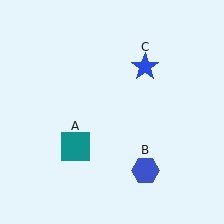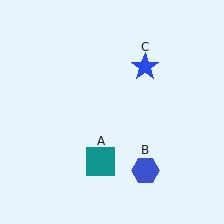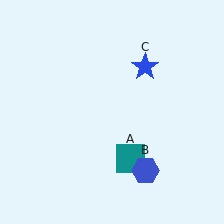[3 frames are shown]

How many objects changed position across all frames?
1 object changed position: teal square (object A).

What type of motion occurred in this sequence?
The teal square (object A) rotated counterclockwise around the center of the scene.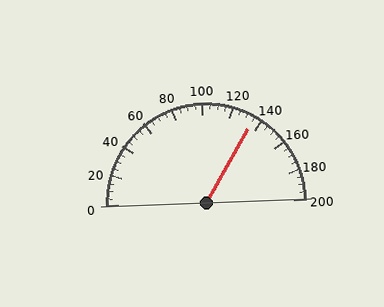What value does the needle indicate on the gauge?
The needle indicates approximately 135.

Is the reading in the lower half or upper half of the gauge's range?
The reading is in the upper half of the range (0 to 200).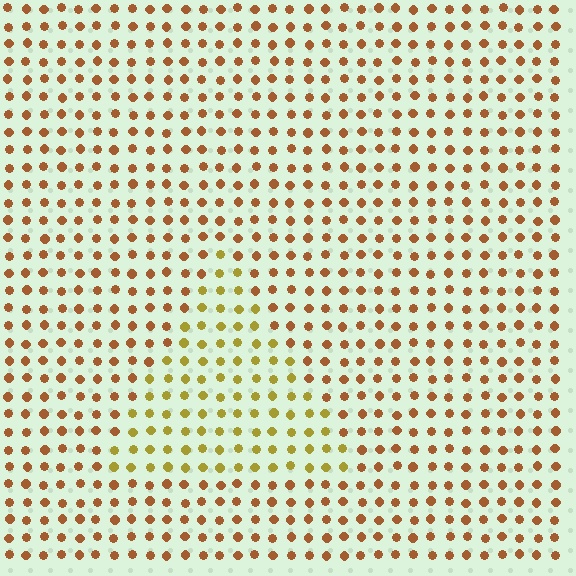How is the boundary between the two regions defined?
The boundary is defined purely by a slight shift in hue (about 33 degrees). Spacing, size, and orientation are identical on both sides.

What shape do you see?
I see a triangle.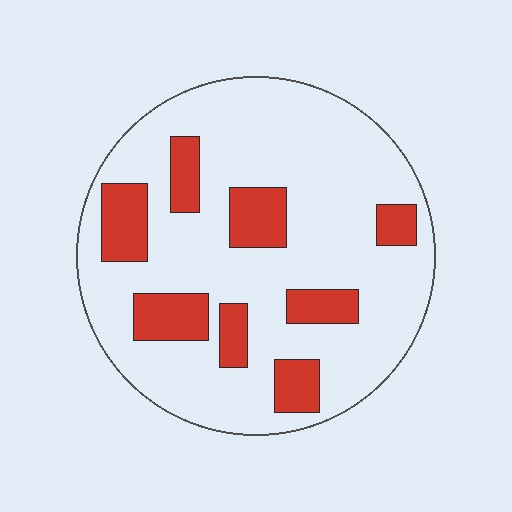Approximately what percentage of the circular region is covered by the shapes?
Approximately 20%.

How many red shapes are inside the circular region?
8.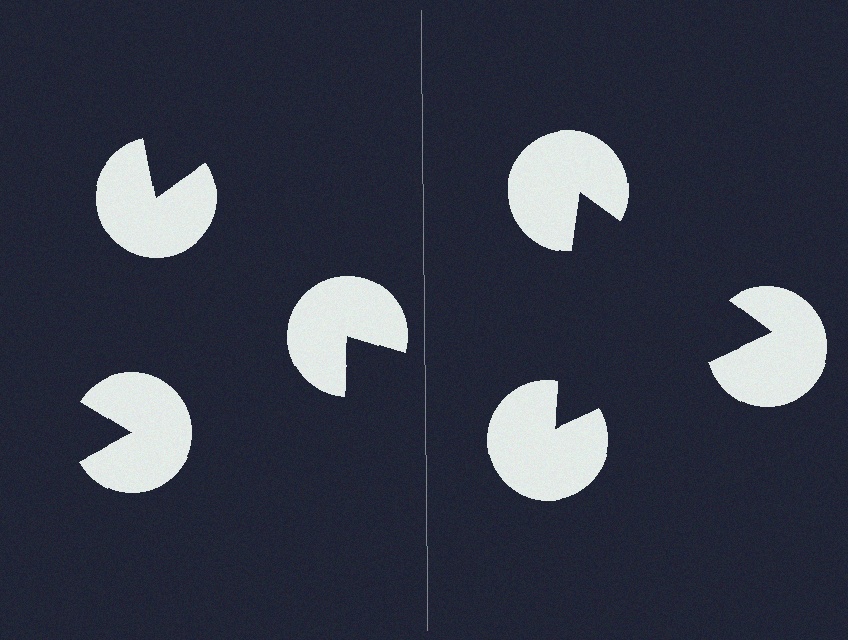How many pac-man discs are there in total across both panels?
6 — 3 on each side.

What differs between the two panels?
The pac-man discs are positioned identically on both sides; only the wedge orientations differ. On the right they align to a triangle; on the left they are misaligned.